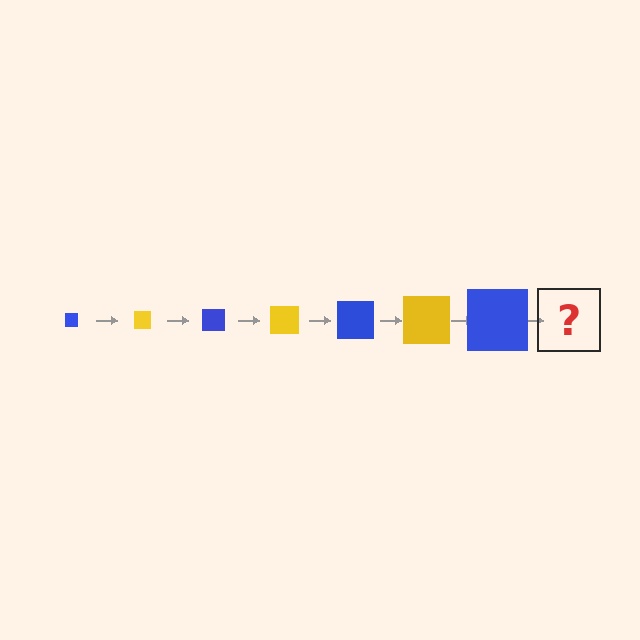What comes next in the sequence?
The next element should be a yellow square, larger than the previous one.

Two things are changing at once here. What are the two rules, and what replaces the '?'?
The two rules are that the square grows larger each step and the color cycles through blue and yellow. The '?' should be a yellow square, larger than the previous one.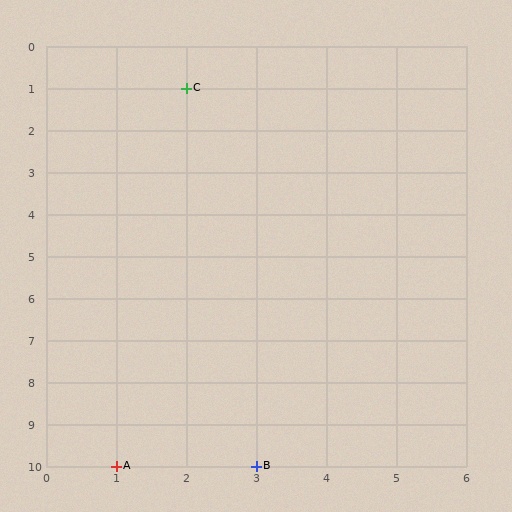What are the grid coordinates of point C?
Point C is at grid coordinates (2, 1).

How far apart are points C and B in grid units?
Points C and B are 1 column and 9 rows apart (about 9.1 grid units diagonally).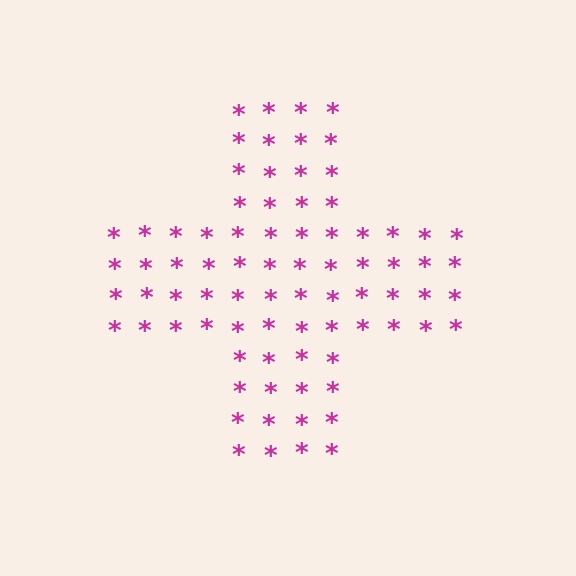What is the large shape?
The large shape is a cross.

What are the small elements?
The small elements are asterisks.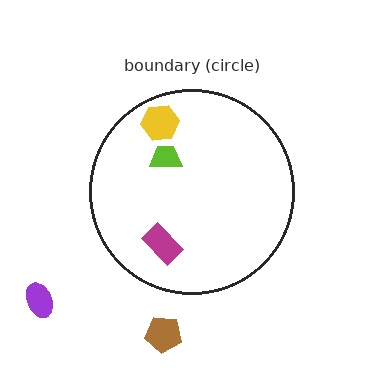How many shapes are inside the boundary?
3 inside, 2 outside.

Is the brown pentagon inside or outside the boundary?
Outside.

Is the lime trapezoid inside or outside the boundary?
Inside.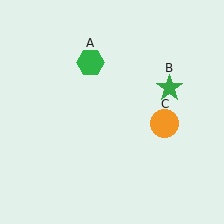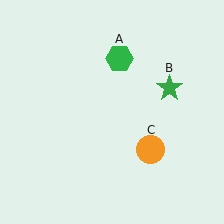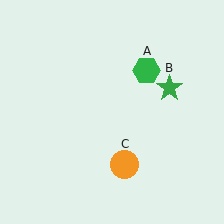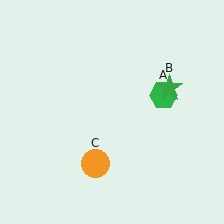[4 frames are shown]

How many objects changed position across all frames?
2 objects changed position: green hexagon (object A), orange circle (object C).